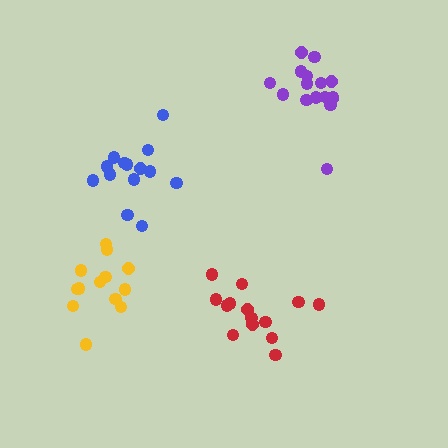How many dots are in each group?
Group 1: 14 dots, Group 2: 13 dots, Group 3: 14 dots, Group 4: 16 dots (57 total).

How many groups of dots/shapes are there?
There are 4 groups.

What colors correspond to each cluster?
The clusters are colored: blue, yellow, red, purple.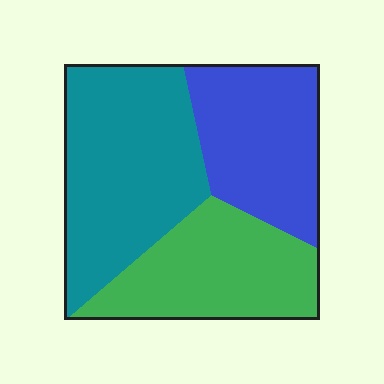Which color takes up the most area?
Teal, at roughly 40%.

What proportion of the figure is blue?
Blue takes up between a quarter and a half of the figure.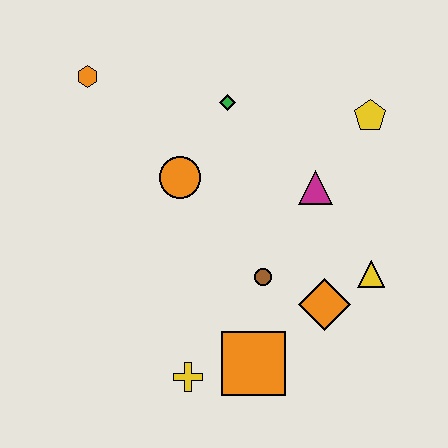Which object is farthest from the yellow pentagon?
The yellow cross is farthest from the yellow pentagon.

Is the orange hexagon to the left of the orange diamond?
Yes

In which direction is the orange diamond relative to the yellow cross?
The orange diamond is to the right of the yellow cross.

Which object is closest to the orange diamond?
The yellow triangle is closest to the orange diamond.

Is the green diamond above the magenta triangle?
Yes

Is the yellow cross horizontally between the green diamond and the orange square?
No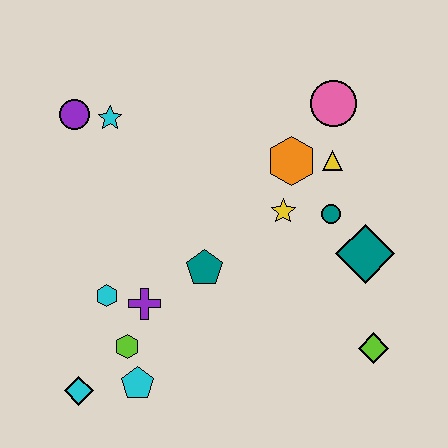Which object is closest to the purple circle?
The cyan star is closest to the purple circle.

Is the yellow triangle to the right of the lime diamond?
No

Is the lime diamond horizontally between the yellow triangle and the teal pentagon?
No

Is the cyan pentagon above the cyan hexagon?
No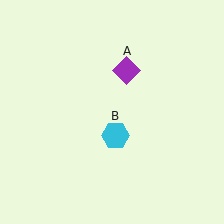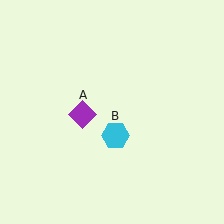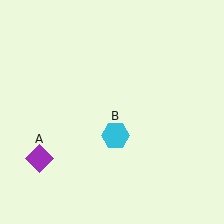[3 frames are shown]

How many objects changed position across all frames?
1 object changed position: purple diamond (object A).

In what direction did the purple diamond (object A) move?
The purple diamond (object A) moved down and to the left.